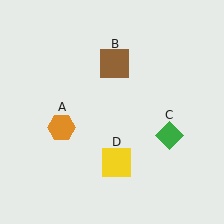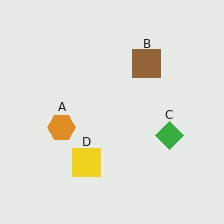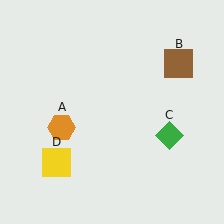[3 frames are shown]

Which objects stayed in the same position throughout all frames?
Orange hexagon (object A) and green diamond (object C) remained stationary.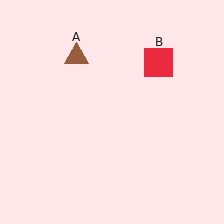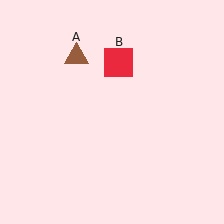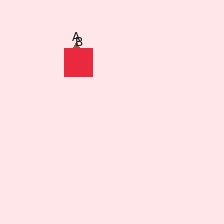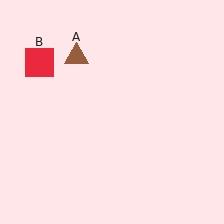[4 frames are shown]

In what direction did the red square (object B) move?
The red square (object B) moved left.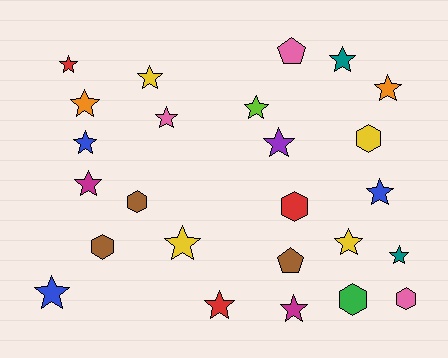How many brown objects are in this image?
There are 3 brown objects.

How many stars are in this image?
There are 17 stars.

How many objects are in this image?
There are 25 objects.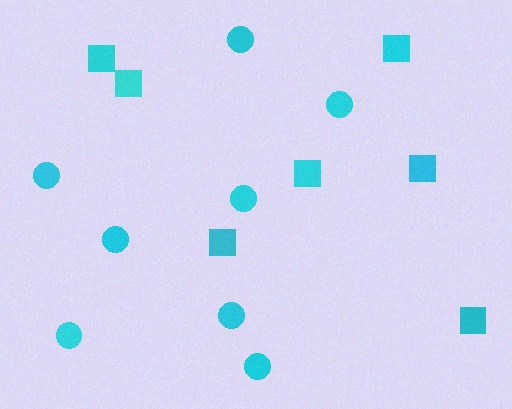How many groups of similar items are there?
There are 2 groups: one group of squares (7) and one group of circles (8).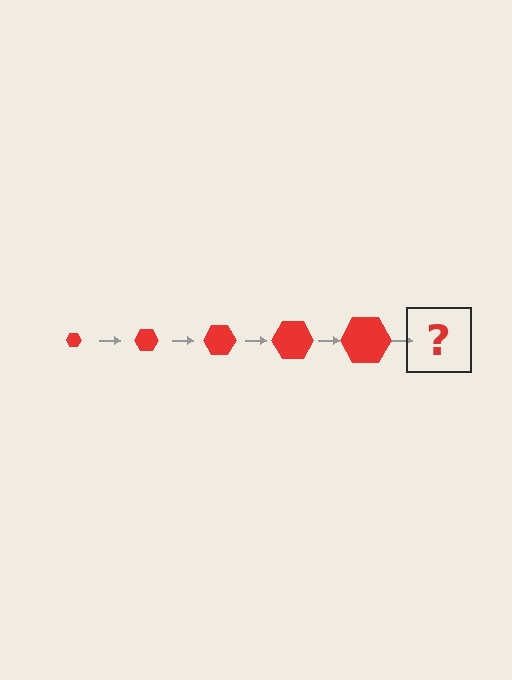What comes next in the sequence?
The next element should be a red hexagon, larger than the previous one.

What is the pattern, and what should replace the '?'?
The pattern is that the hexagon gets progressively larger each step. The '?' should be a red hexagon, larger than the previous one.